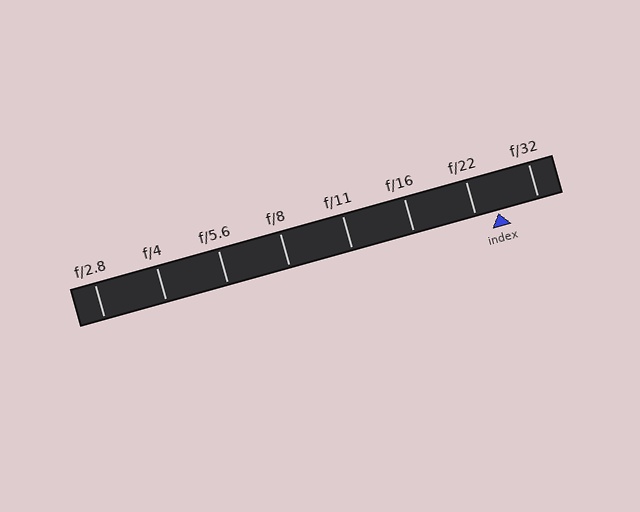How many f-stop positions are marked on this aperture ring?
There are 8 f-stop positions marked.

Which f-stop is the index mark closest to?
The index mark is closest to f/22.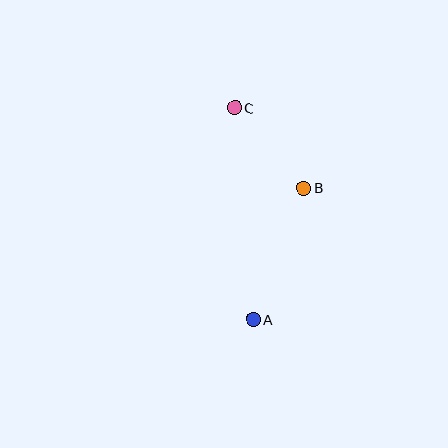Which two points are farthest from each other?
Points A and C are farthest from each other.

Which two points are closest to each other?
Points B and C are closest to each other.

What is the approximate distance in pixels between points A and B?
The distance between A and B is approximately 141 pixels.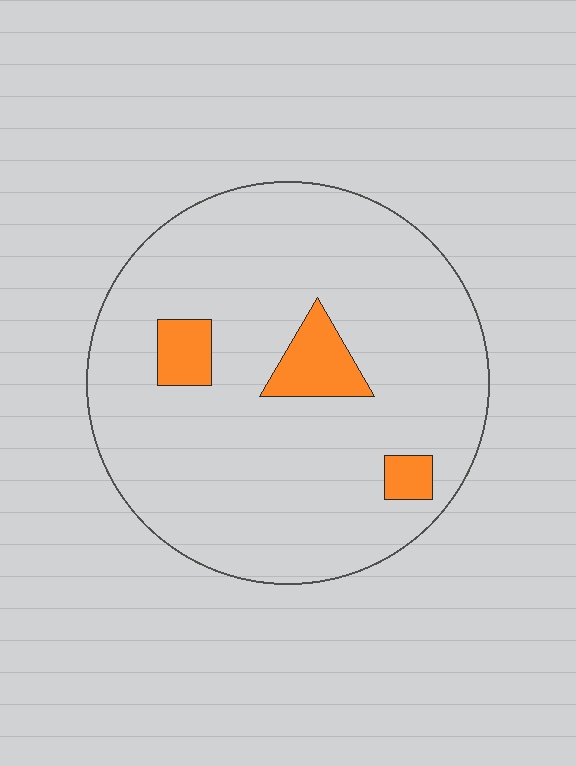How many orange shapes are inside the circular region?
3.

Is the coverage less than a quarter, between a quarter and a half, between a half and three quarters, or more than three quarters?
Less than a quarter.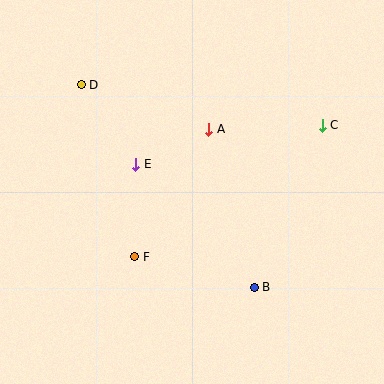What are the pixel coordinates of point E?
Point E is at (136, 164).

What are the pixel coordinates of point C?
Point C is at (322, 125).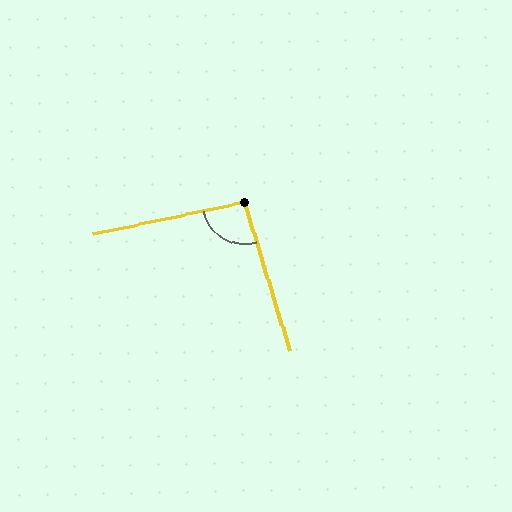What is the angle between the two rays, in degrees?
Approximately 95 degrees.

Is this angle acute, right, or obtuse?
It is approximately a right angle.